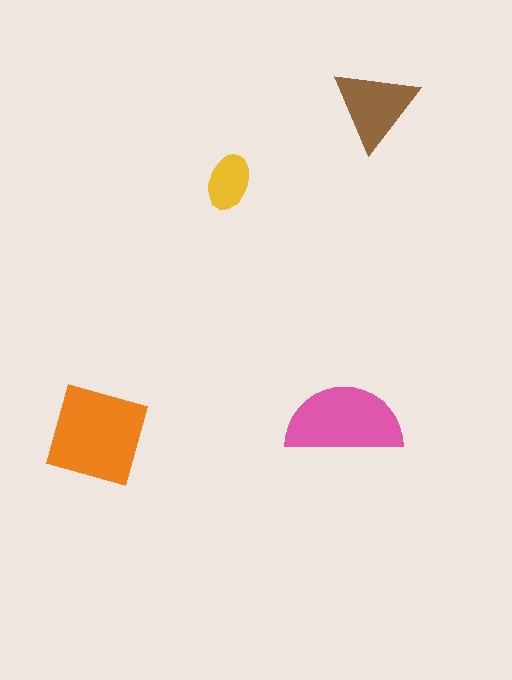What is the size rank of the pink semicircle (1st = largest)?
2nd.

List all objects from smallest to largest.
The yellow ellipse, the brown triangle, the pink semicircle, the orange diamond.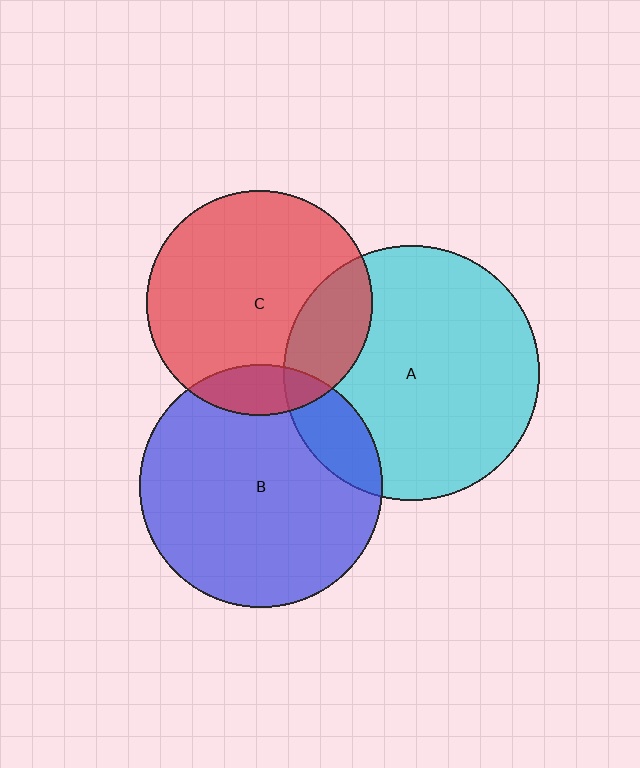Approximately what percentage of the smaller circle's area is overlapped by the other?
Approximately 20%.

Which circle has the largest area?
Circle A (cyan).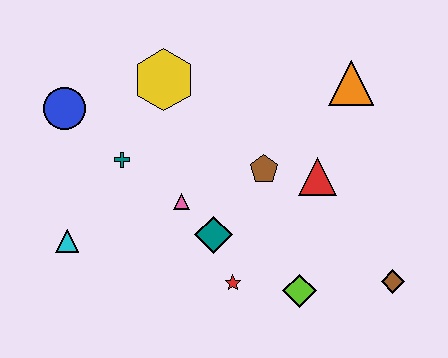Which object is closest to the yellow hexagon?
The teal cross is closest to the yellow hexagon.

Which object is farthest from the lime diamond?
The blue circle is farthest from the lime diamond.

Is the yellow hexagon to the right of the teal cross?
Yes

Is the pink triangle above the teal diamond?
Yes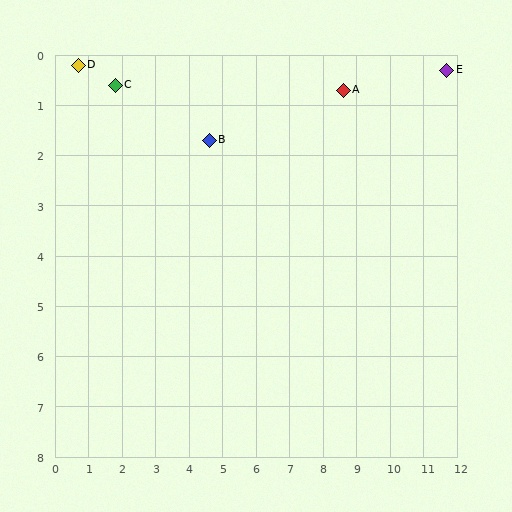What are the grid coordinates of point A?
Point A is at approximately (8.6, 0.7).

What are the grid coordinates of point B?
Point B is at approximately (4.6, 1.7).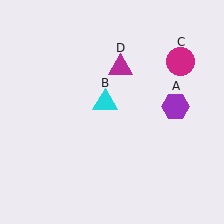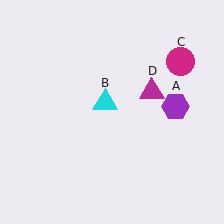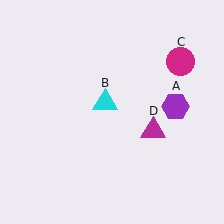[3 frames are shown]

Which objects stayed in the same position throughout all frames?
Purple hexagon (object A) and cyan triangle (object B) and magenta circle (object C) remained stationary.